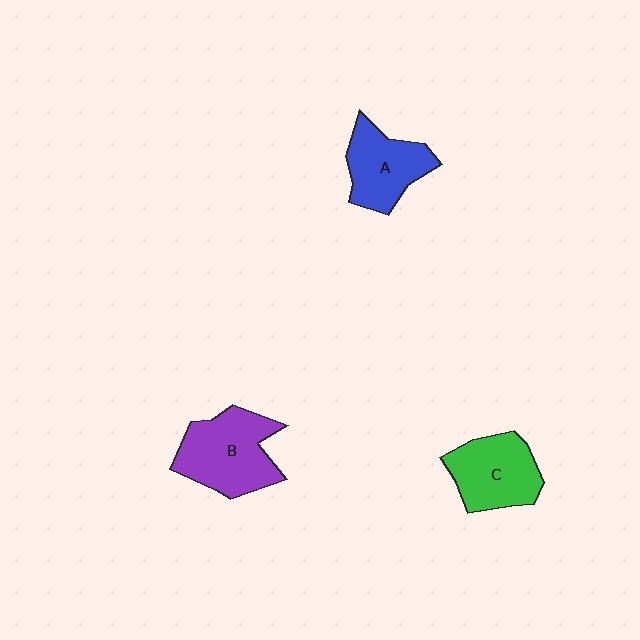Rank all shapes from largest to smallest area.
From largest to smallest: B (purple), C (green), A (blue).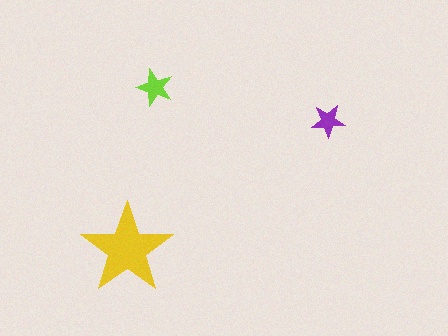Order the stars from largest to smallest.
the yellow one, the lime one, the purple one.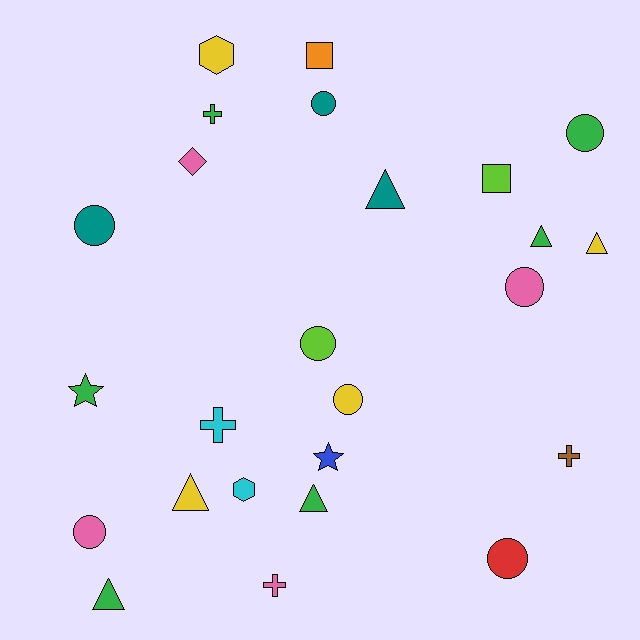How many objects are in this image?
There are 25 objects.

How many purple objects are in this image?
There are no purple objects.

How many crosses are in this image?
There are 4 crosses.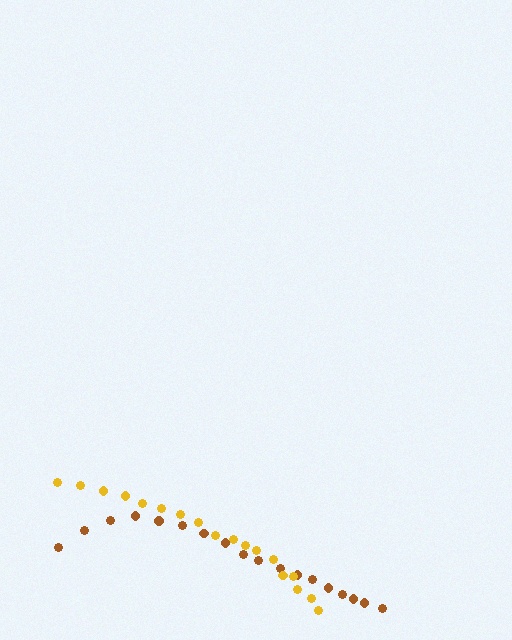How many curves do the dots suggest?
There are 2 distinct paths.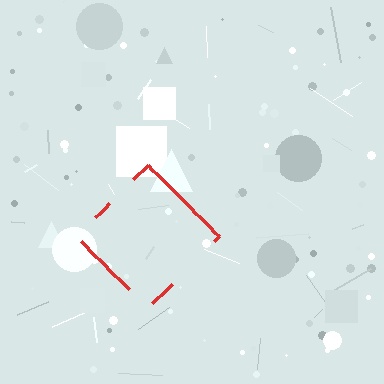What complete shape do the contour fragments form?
The contour fragments form a diamond.